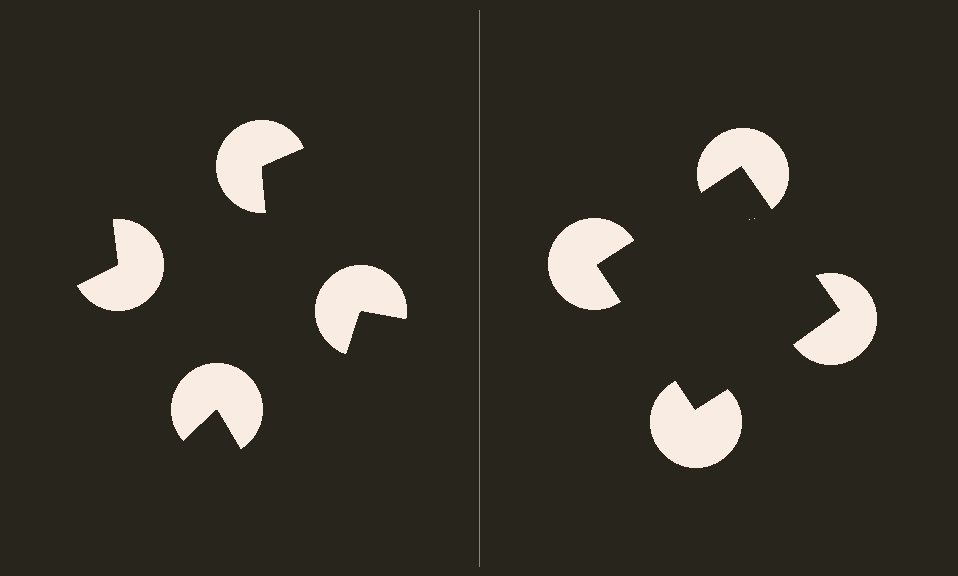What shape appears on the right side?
An illusory square.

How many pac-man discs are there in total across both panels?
8 — 4 on each side.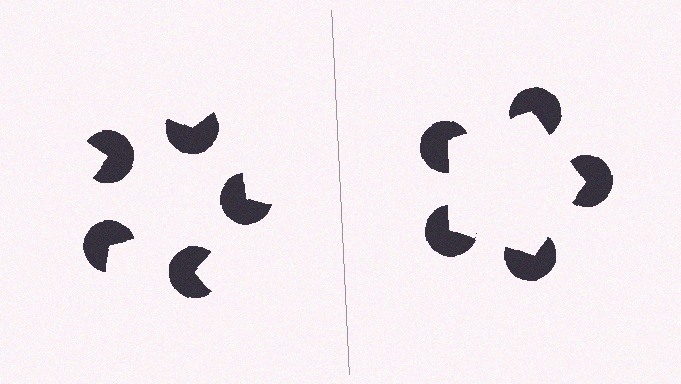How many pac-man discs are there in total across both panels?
10 — 5 on each side.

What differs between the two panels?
The pac-man discs are positioned identically on both sides; only the wedge orientations differ. On the right they align to a pentagon; on the left they are misaligned.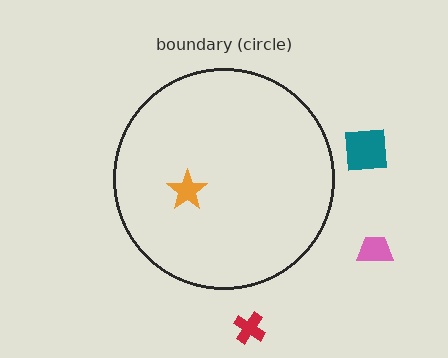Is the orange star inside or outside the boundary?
Inside.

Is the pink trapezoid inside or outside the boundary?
Outside.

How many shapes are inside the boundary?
1 inside, 3 outside.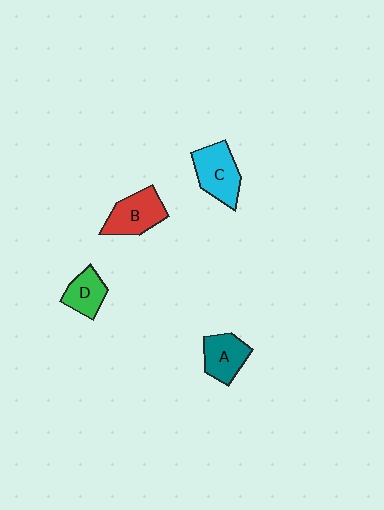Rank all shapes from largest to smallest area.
From largest to smallest: C (cyan), B (red), A (teal), D (green).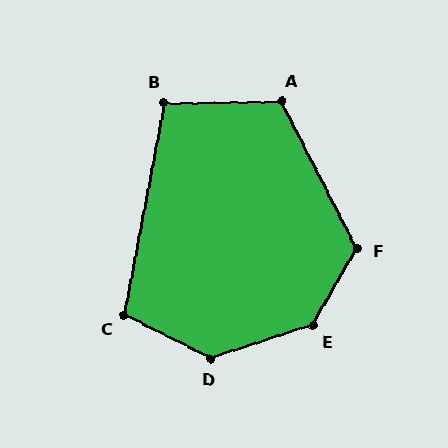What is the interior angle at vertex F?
Approximately 123 degrees (obtuse).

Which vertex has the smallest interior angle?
B, at approximately 101 degrees.